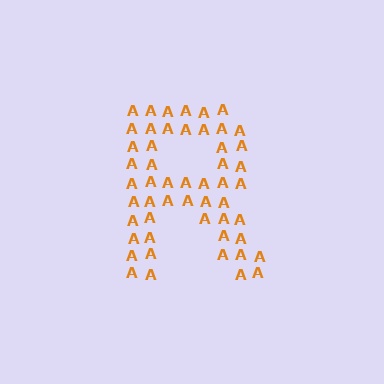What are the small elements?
The small elements are letter A's.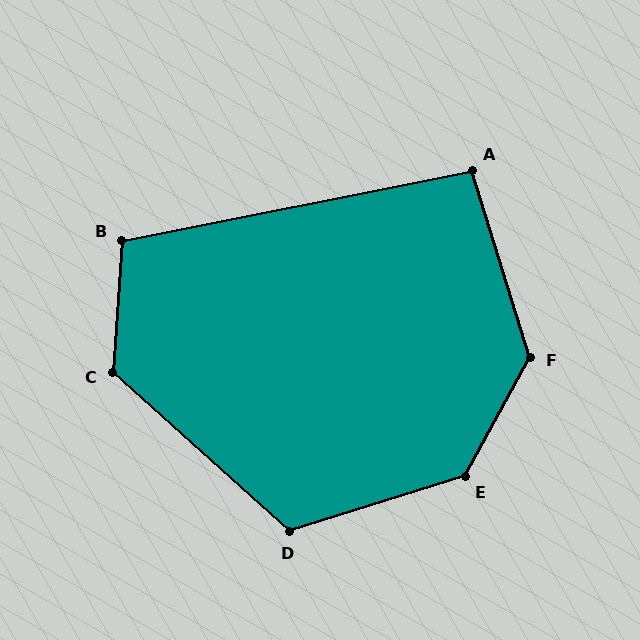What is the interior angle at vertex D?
Approximately 121 degrees (obtuse).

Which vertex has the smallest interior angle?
A, at approximately 96 degrees.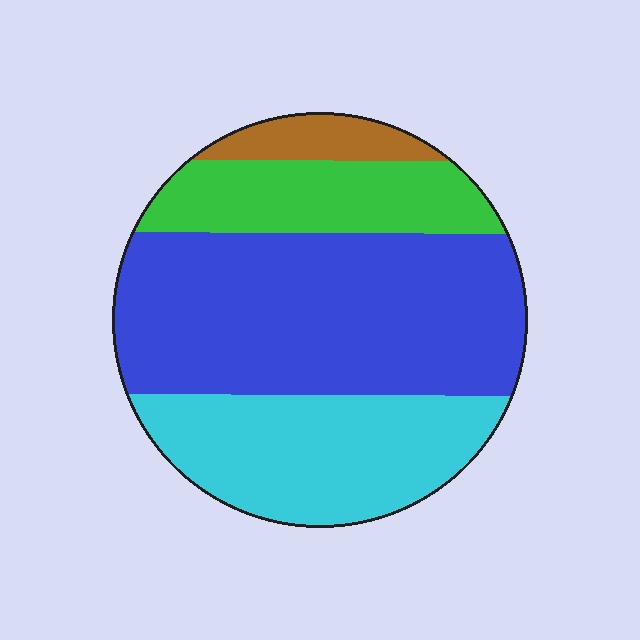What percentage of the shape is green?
Green takes up about one sixth (1/6) of the shape.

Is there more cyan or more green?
Cyan.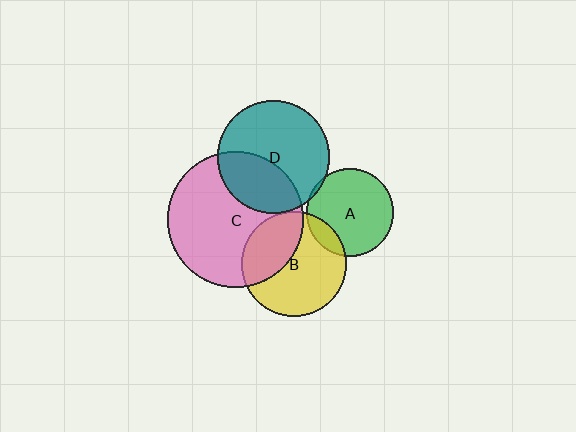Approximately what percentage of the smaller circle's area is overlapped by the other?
Approximately 15%.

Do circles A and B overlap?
Yes.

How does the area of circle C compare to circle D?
Approximately 1.5 times.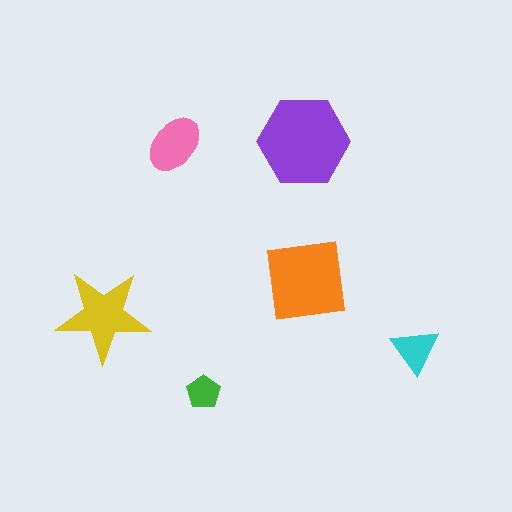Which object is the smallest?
The green pentagon.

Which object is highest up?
The purple hexagon is topmost.